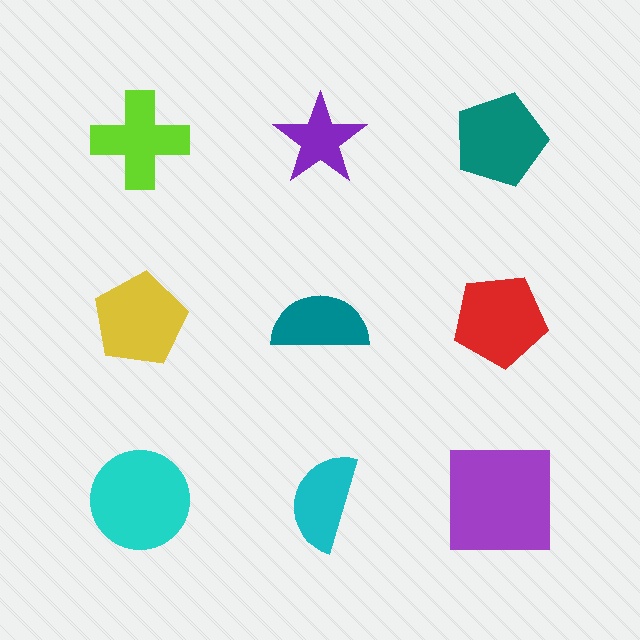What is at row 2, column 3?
A red pentagon.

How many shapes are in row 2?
3 shapes.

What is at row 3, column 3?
A purple square.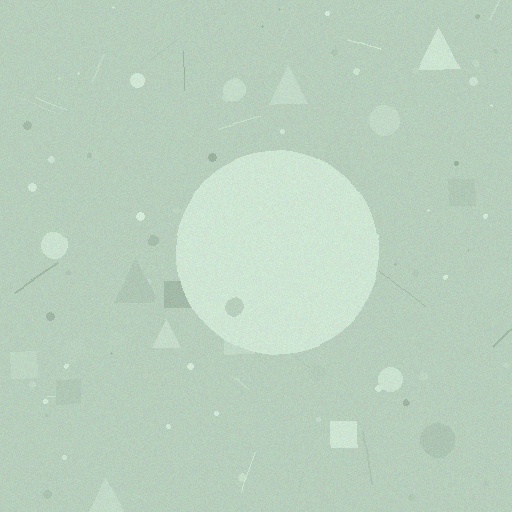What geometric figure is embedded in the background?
A circle is embedded in the background.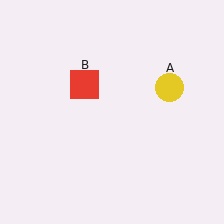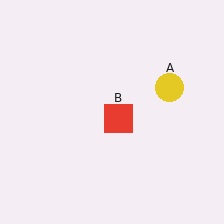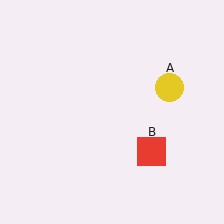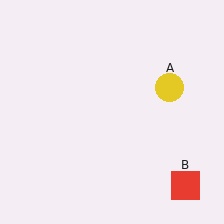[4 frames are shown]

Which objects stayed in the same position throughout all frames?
Yellow circle (object A) remained stationary.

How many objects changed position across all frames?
1 object changed position: red square (object B).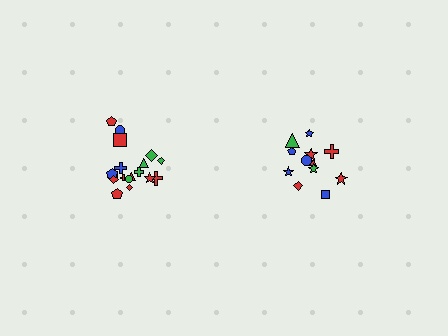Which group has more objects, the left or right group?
The left group.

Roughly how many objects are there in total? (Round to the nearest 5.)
Roughly 30 objects in total.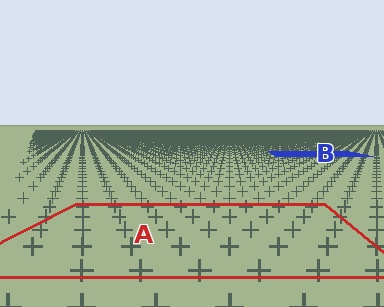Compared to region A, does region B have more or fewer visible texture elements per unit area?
Region B has more texture elements per unit area — they are packed more densely because it is farther away.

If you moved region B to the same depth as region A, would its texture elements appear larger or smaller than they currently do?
They would appear larger. At a closer depth, the same texture elements are projected at a bigger on-screen size.